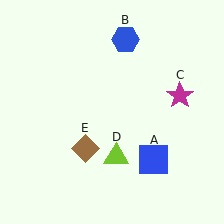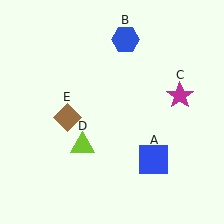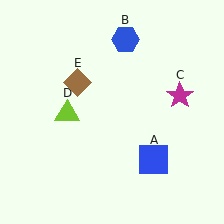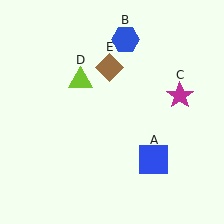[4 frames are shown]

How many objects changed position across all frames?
2 objects changed position: lime triangle (object D), brown diamond (object E).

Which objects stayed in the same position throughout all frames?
Blue square (object A) and blue hexagon (object B) and magenta star (object C) remained stationary.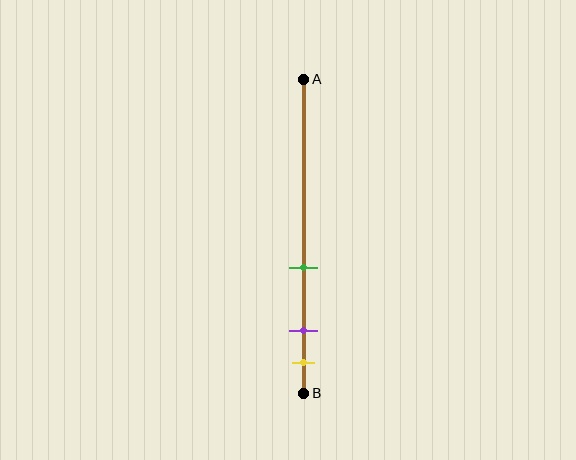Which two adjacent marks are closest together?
The purple and yellow marks are the closest adjacent pair.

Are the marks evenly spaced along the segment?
No, the marks are not evenly spaced.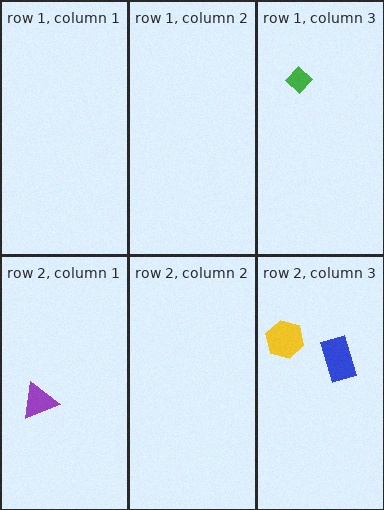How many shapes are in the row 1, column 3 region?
1.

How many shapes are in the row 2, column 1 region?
1.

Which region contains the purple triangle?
The row 2, column 1 region.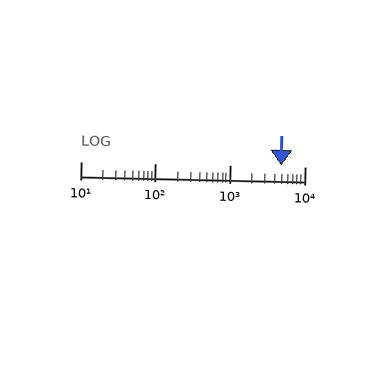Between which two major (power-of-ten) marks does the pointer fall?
The pointer is between 1000 and 10000.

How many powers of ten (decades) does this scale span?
The scale spans 3 decades, from 10 to 10000.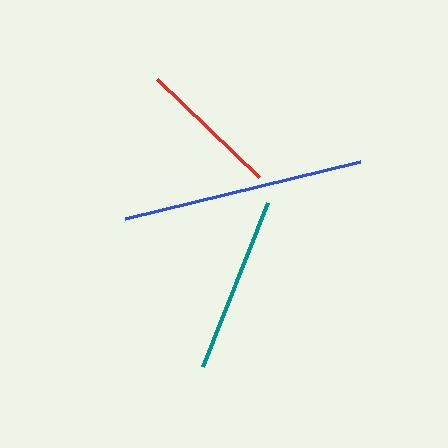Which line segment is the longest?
The blue line is the longest at approximately 243 pixels.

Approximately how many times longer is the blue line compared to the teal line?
The blue line is approximately 1.4 times the length of the teal line.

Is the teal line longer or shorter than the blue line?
The blue line is longer than the teal line.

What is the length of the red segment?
The red segment is approximately 141 pixels long.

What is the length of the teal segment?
The teal segment is approximately 176 pixels long.